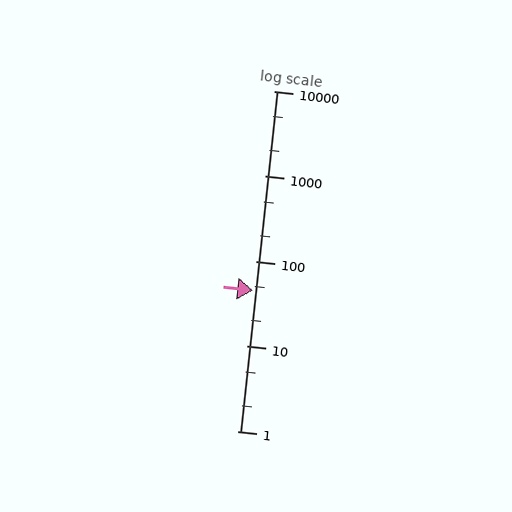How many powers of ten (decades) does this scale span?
The scale spans 4 decades, from 1 to 10000.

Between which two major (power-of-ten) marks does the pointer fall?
The pointer is between 10 and 100.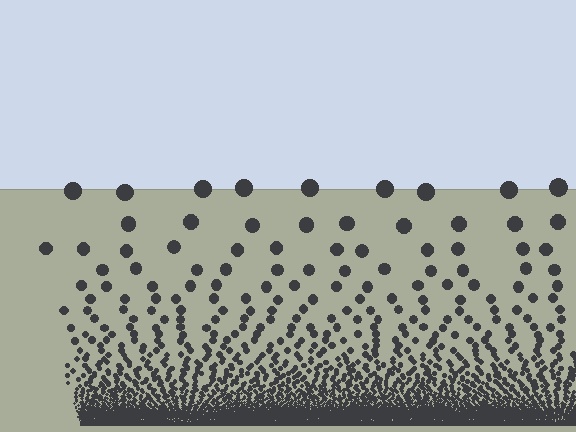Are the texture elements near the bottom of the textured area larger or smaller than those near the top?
Smaller. The gradient is inverted — elements near the bottom are smaller and denser.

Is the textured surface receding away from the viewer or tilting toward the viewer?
The surface appears to tilt toward the viewer. Texture elements get larger and sparser toward the top.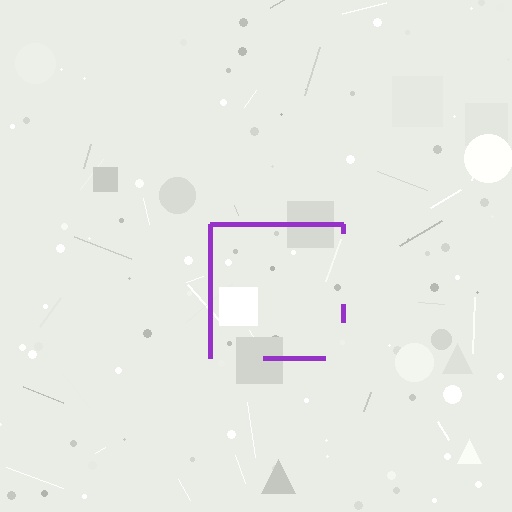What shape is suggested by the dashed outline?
The dashed outline suggests a square.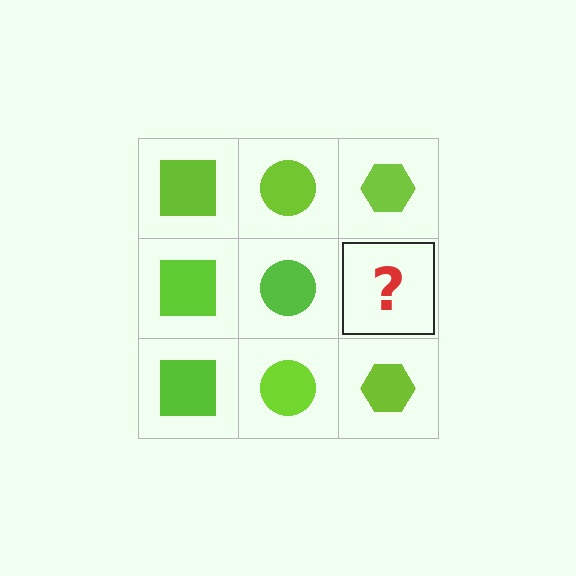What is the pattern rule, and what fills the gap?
The rule is that each column has a consistent shape. The gap should be filled with a lime hexagon.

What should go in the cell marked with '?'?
The missing cell should contain a lime hexagon.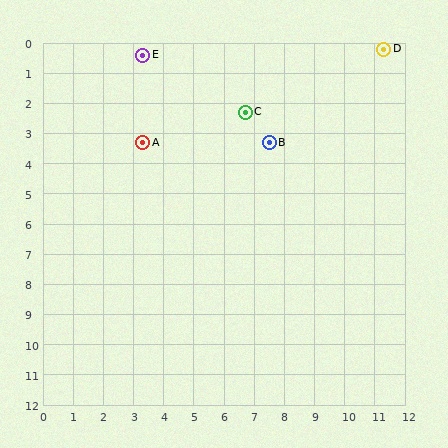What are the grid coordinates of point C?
Point C is at approximately (6.7, 2.3).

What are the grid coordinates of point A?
Point A is at approximately (3.3, 3.3).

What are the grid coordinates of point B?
Point B is at approximately (7.5, 3.3).